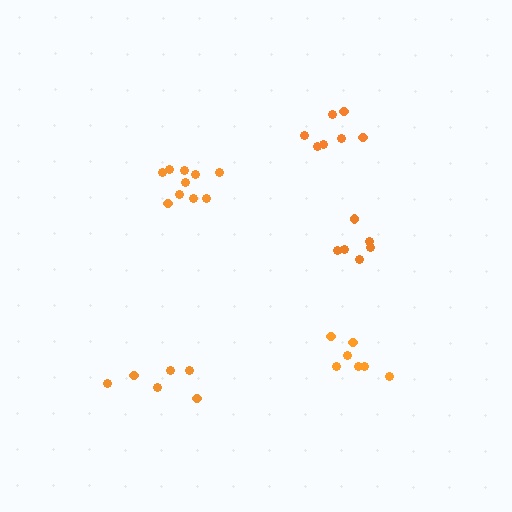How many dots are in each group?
Group 1: 10 dots, Group 2: 6 dots, Group 3: 6 dots, Group 4: 7 dots, Group 5: 7 dots (36 total).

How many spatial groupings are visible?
There are 5 spatial groupings.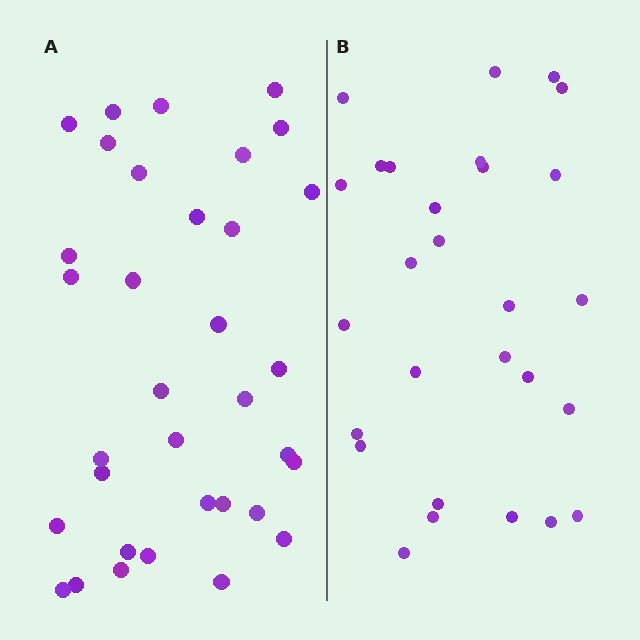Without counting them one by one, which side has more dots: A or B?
Region A (the left region) has more dots.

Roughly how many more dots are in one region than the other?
Region A has about 6 more dots than region B.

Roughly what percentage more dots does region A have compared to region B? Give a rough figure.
About 20% more.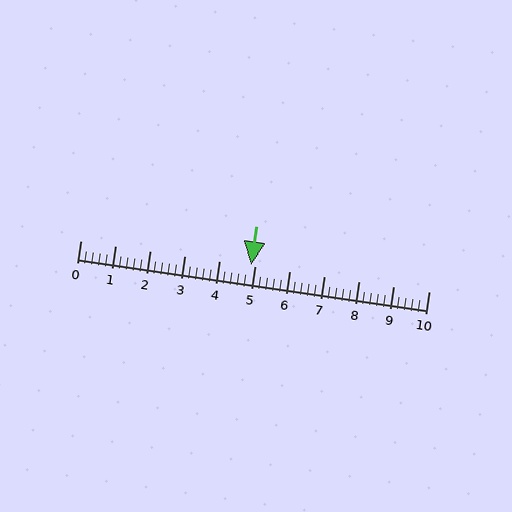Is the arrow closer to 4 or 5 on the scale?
The arrow is closer to 5.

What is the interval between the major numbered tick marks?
The major tick marks are spaced 1 units apart.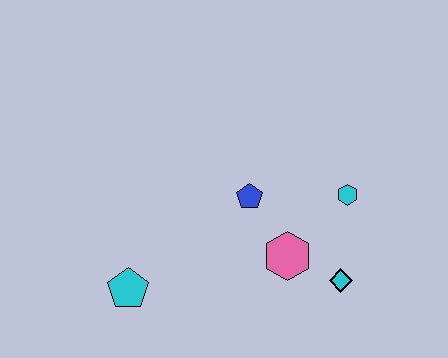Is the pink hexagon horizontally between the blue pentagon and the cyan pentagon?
No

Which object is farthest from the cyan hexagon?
The cyan pentagon is farthest from the cyan hexagon.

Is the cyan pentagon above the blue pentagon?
No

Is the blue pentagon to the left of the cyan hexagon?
Yes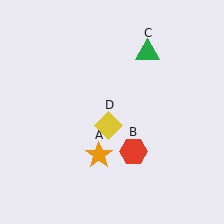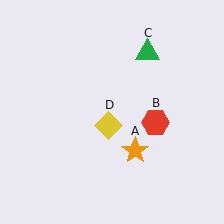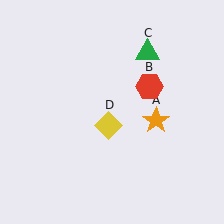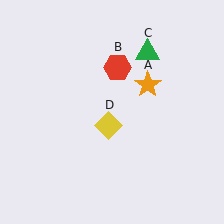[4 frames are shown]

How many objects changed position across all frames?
2 objects changed position: orange star (object A), red hexagon (object B).